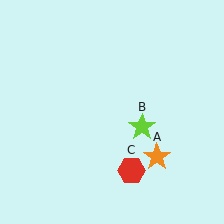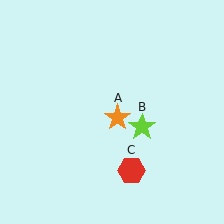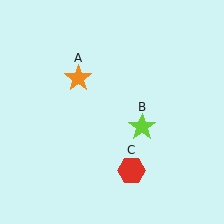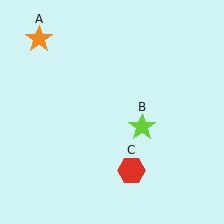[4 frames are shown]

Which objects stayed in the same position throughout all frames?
Lime star (object B) and red hexagon (object C) remained stationary.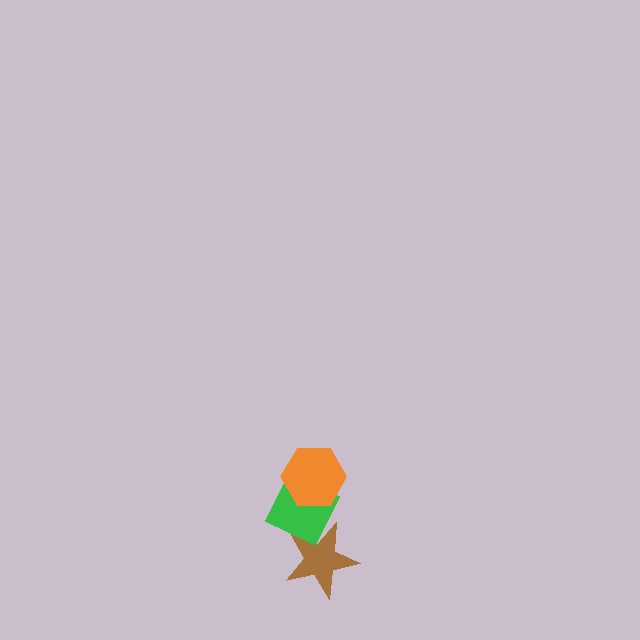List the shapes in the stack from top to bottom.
From top to bottom: the orange hexagon, the green diamond, the brown star.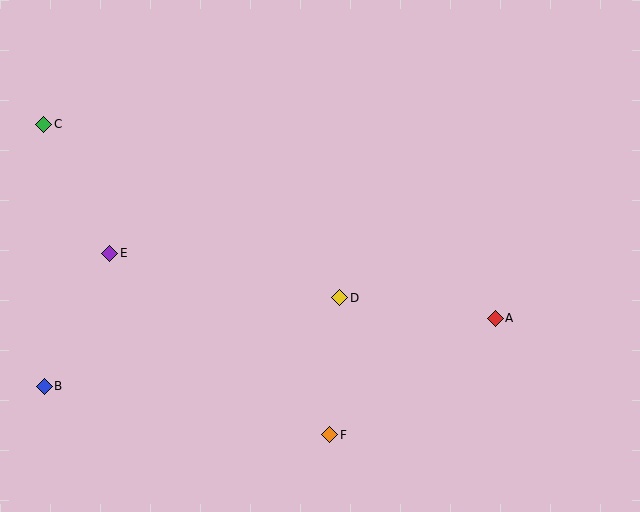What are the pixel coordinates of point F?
Point F is at (330, 435).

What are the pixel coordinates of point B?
Point B is at (44, 386).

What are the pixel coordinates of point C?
Point C is at (44, 124).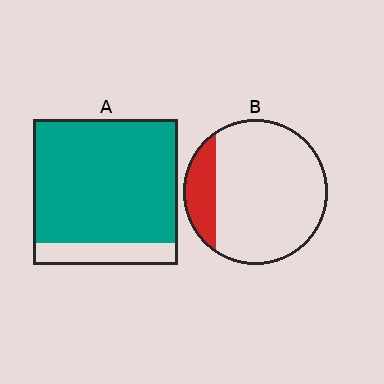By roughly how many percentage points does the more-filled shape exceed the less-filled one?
By roughly 70 percentage points (A over B).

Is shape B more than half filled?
No.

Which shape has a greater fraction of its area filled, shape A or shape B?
Shape A.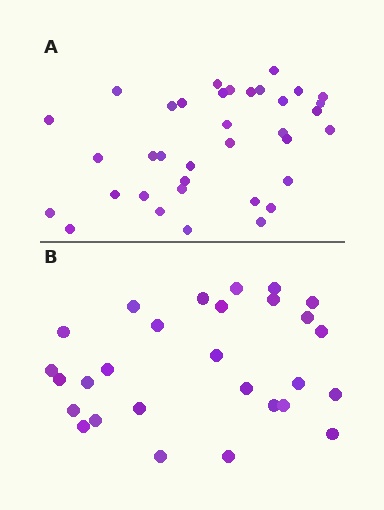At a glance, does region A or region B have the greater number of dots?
Region A (the top region) has more dots.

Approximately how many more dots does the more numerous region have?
Region A has roughly 8 or so more dots than region B.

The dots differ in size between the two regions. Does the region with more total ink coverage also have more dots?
No. Region B has more total ink coverage because its dots are larger, but region A actually contains more individual dots. Total area can be misleading — the number of items is what matters here.